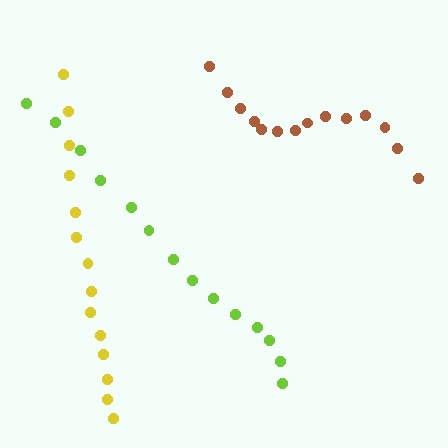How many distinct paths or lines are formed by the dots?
There are 3 distinct paths.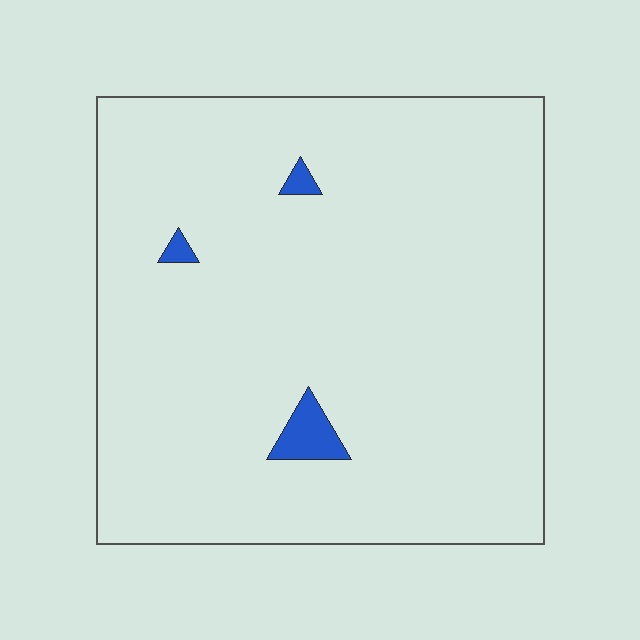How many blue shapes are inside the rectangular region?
3.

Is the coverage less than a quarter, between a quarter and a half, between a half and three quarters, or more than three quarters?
Less than a quarter.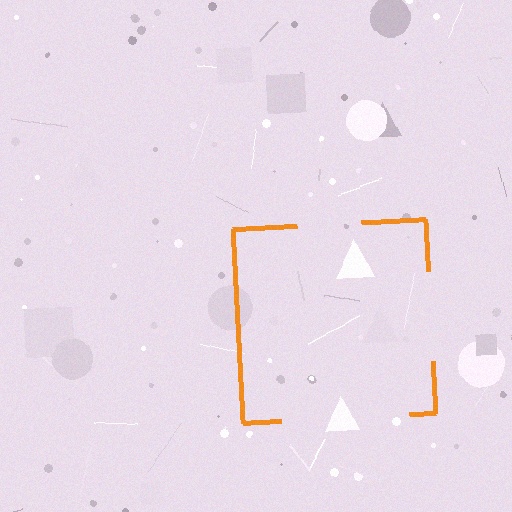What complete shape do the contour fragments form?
The contour fragments form a square.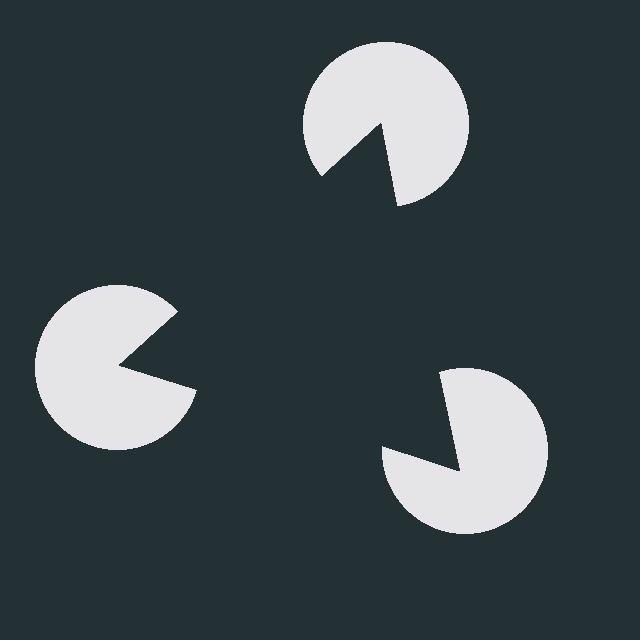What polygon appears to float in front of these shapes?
An illusory triangle — its edges are inferred from the aligned wedge cuts in the pac-man discs, not physically drawn.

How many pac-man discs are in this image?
There are 3 — one at each vertex of the illusory triangle.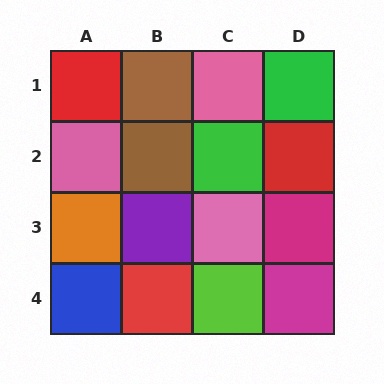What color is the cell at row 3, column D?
Magenta.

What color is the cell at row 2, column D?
Red.